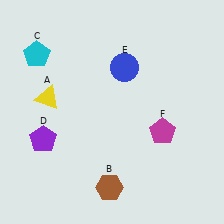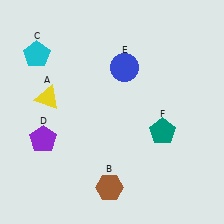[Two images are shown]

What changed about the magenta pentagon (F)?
In Image 1, F is magenta. In Image 2, it changed to teal.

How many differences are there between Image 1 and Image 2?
There is 1 difference between the two images.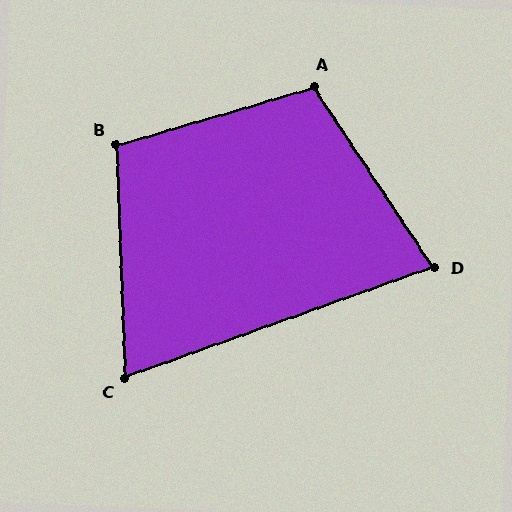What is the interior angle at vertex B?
Approximately 104 degrees (obtuse).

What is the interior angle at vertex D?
Approximately 76 degrees (acute).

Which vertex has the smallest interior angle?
C, at approximately 73 degrees.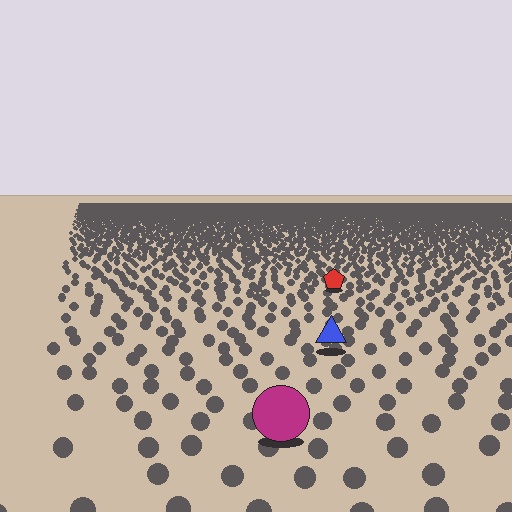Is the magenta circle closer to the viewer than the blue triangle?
Yes. The magenta circle is closer — you can tell from the texture gradient: the ground texture is coarser near it.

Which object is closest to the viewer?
The magenta circle is closest. The texture marks near it are larger and more spread out.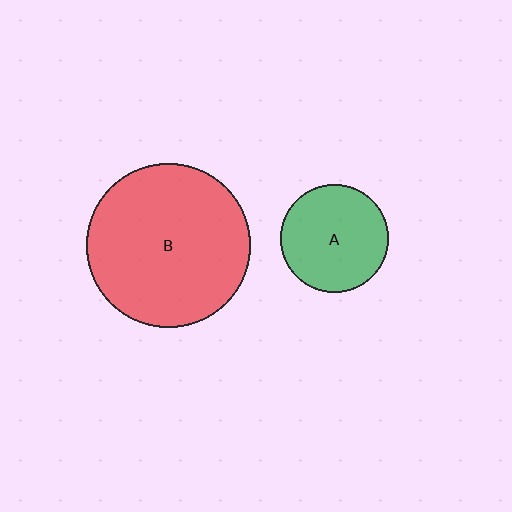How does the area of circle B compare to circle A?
Approximately 2.3 times.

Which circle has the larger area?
Circle B (red).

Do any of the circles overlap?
No, none of the circles overlap.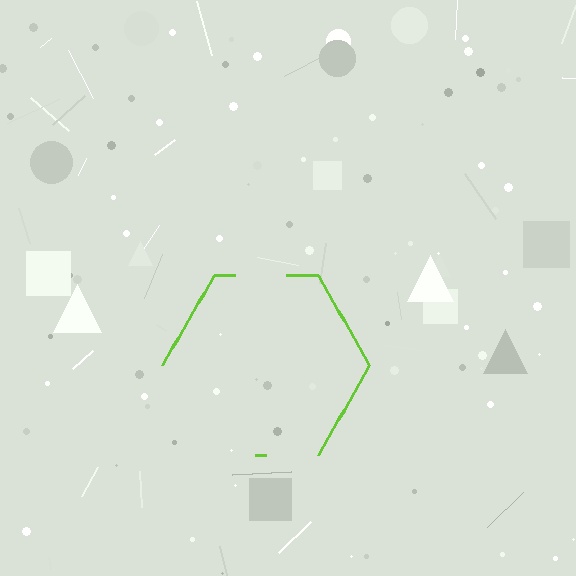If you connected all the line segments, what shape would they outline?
They would outline a hexagon.